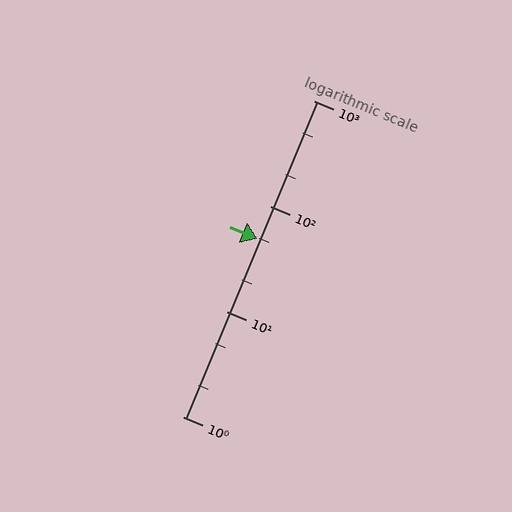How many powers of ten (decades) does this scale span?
The scale spans 3 decades, from 1 to 1000.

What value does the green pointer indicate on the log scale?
The pointer indicates approximately 49.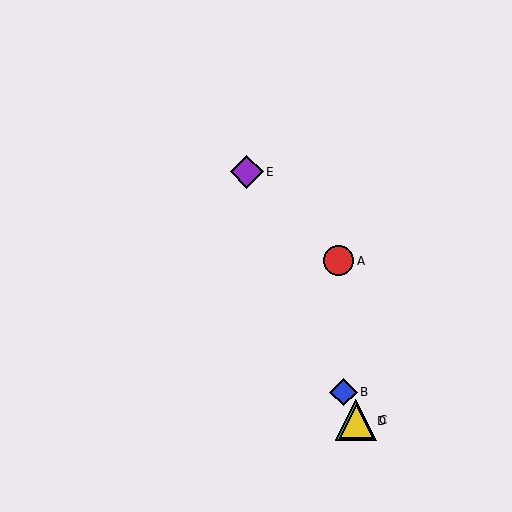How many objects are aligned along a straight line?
4 objects (B, C, D, E) are aligned along a straight line.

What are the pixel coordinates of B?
Object B is at (344, 392).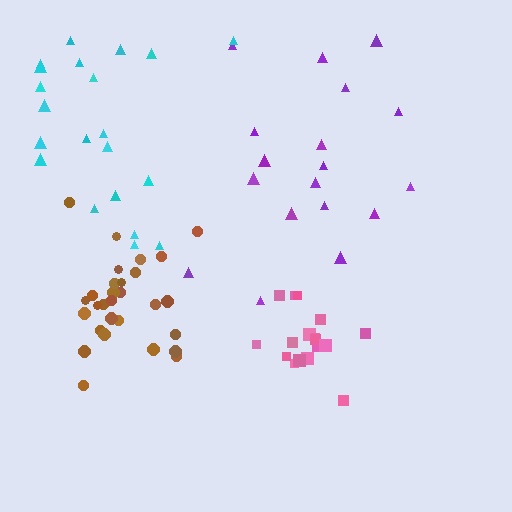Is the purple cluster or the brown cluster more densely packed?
Brown.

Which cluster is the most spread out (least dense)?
Cyan.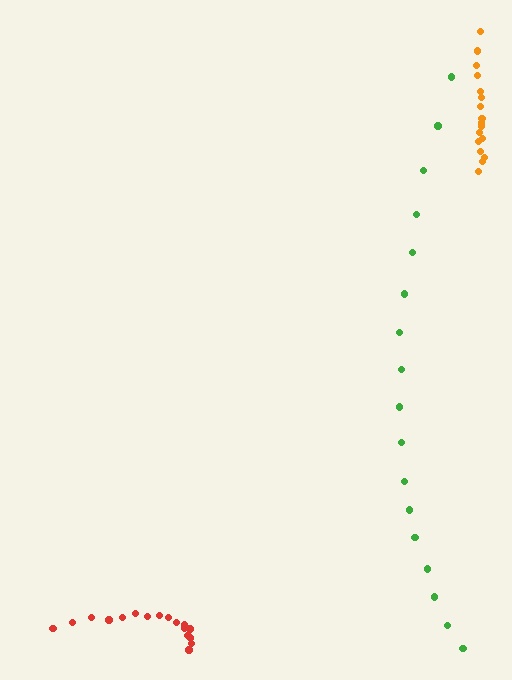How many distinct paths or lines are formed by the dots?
There are 3 distinct paths.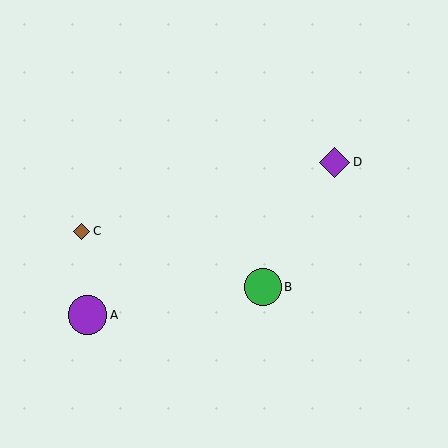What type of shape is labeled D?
Shape D is a purple diamond.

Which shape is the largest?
The purple circle (labeled A) is the largest.